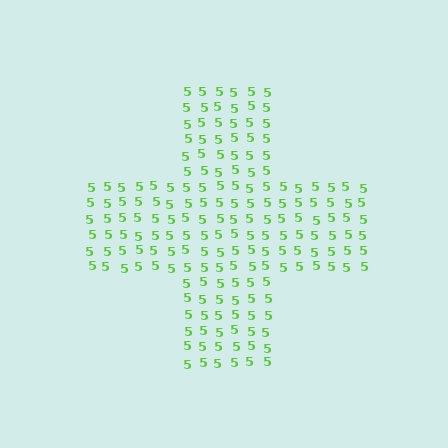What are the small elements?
The small elements are digit 5's.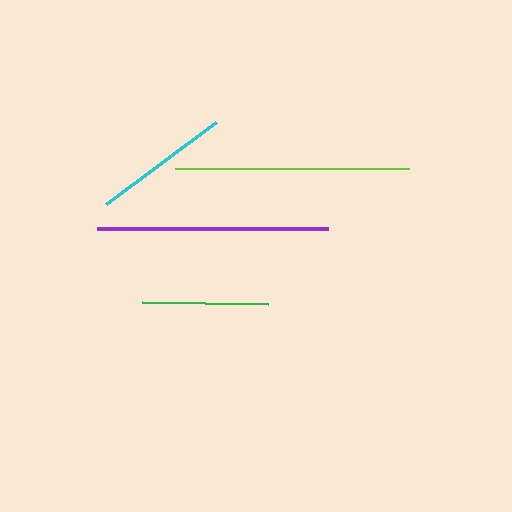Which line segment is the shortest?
The green line is the shortest at approximately 126 pixels.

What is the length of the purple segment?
The purple segment is approximately 231 pixels long.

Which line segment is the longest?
The lime line is the longest at approximately 234 pixels.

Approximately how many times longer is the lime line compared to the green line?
The lime line is approximately 1.9 times the length of the green line.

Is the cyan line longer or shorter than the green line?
The cyan line is longer than the green line.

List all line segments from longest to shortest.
From longest to shortest: lime, purple, cyan, green.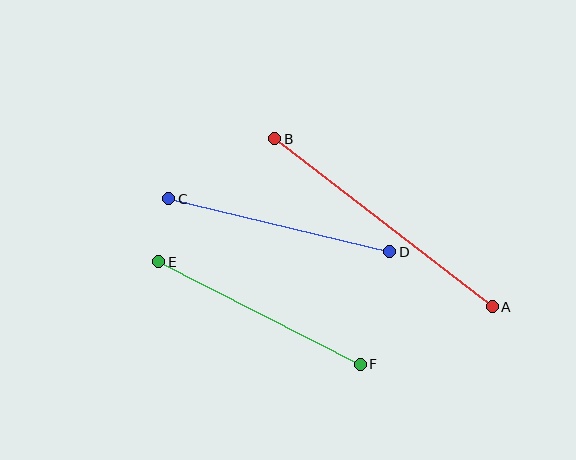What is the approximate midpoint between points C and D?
The midpoint is at approximately (279, 225) pixels.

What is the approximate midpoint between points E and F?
The midpoint is at approximately (260, 313) pixels.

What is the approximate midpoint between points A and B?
The midpoint is at approximately (384, 223) pixels.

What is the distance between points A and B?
The distance is approximately 275 pixels.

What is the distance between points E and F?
The distance is approximately 226 pixels.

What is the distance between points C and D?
The distance is approximately 227 pixels.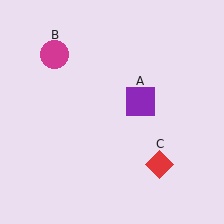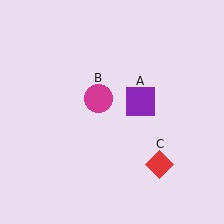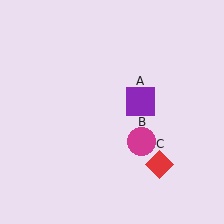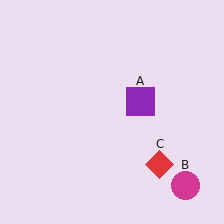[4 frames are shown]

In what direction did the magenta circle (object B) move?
The magenta circle (object B) moved down and to the right.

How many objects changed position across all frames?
1 object changed position: magenta circle (object B).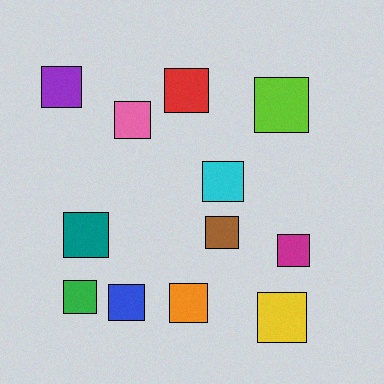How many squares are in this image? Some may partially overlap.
There are 12 squares.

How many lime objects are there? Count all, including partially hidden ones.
There is 1 lime object.